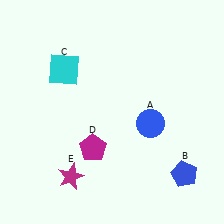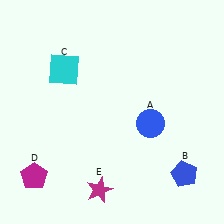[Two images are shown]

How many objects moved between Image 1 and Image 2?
2 objects moved between the two images.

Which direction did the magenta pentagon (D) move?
The magenta pentagon (D) moved left.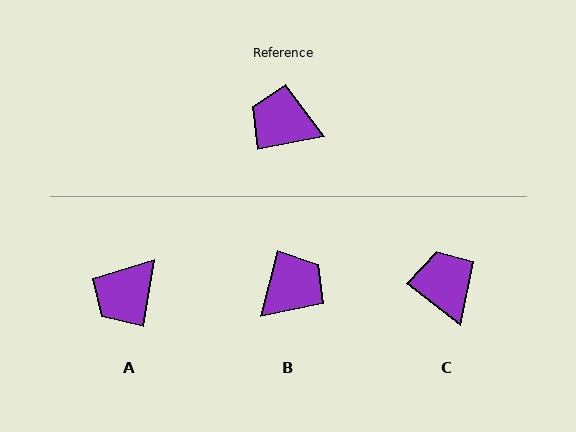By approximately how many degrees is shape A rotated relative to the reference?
Approximately 70 degrees counter-clockwise.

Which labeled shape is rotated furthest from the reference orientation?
B, about 116 degrees away.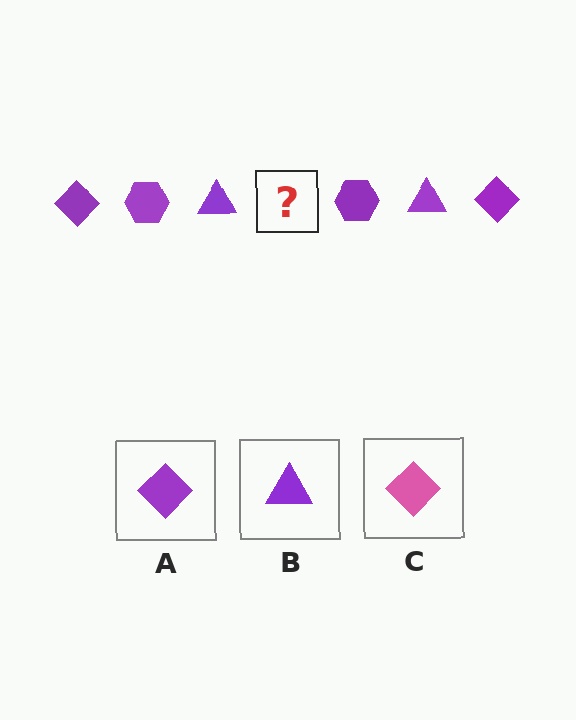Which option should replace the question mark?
Option A.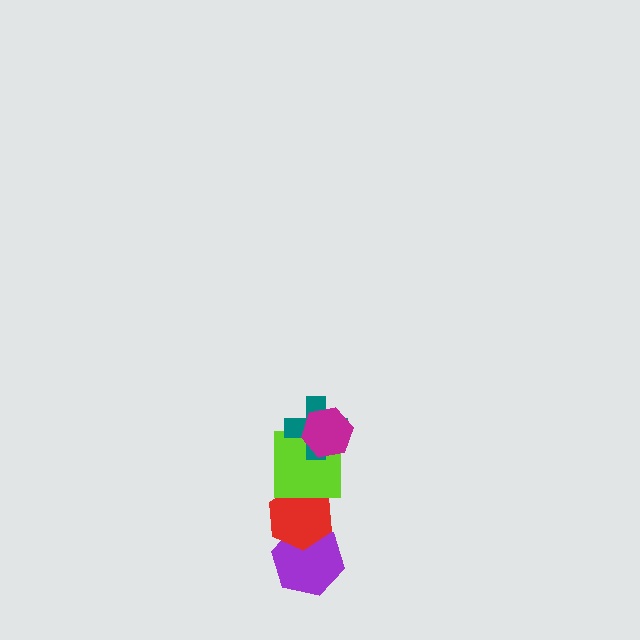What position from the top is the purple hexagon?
The purple hexagon is 5th from the top.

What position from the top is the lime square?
The lime square is 3rd from the top.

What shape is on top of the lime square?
The teal cross is on top of the lime square.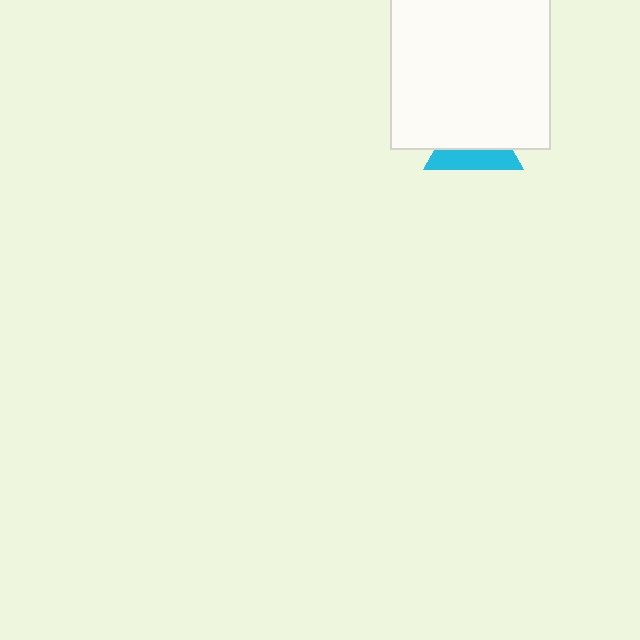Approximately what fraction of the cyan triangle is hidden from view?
Roughly 60% of the cyan triangle is hidden behind the white square.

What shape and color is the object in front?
The object in front is a white square.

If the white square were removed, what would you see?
You would see the complete cyan triangle.